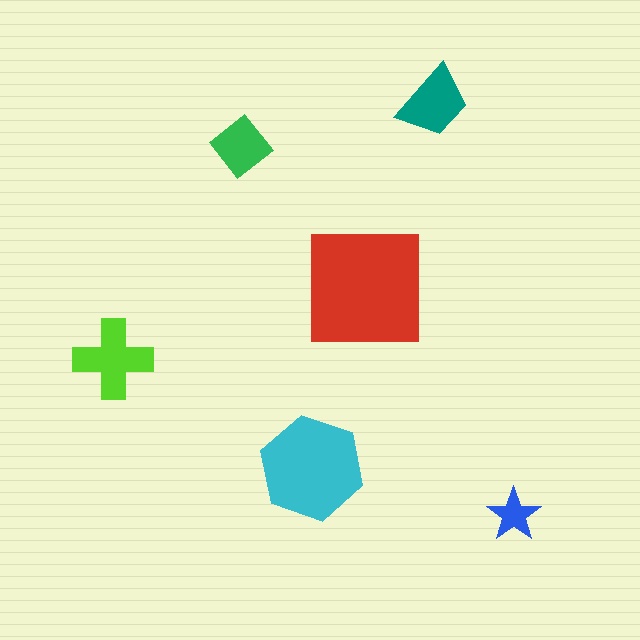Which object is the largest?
The red square.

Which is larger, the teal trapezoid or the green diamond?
The teal trapezoid.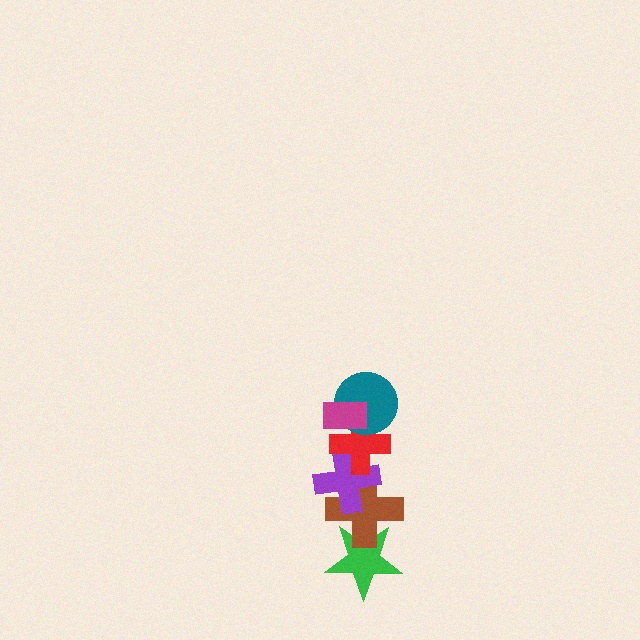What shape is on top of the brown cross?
The purple cross is on top of the brown cross.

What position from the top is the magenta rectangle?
The magenta rectangle is 1st from the top.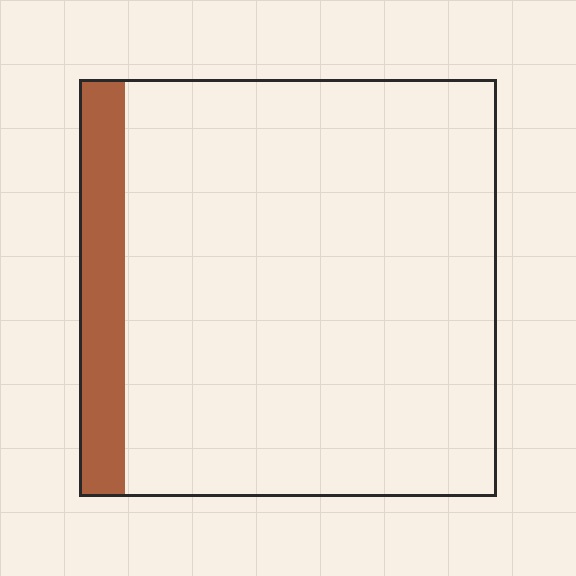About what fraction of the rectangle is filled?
About one tenth (1/10).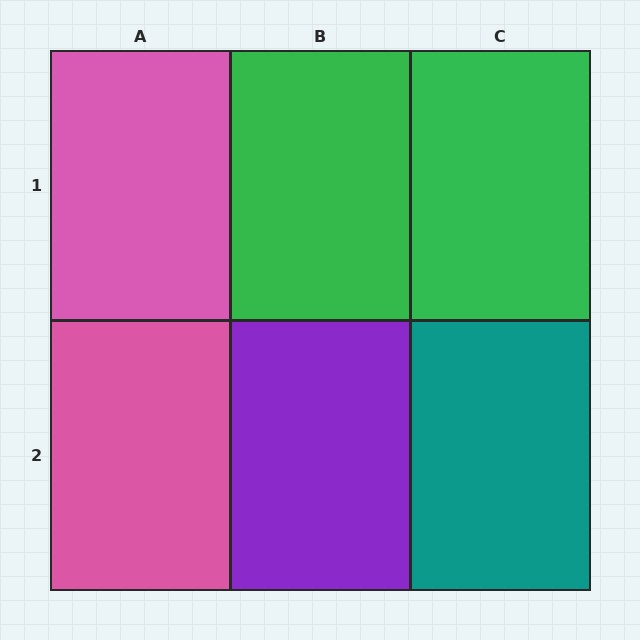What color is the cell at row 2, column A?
Pink.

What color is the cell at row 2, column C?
Teal.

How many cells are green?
2 cells are green.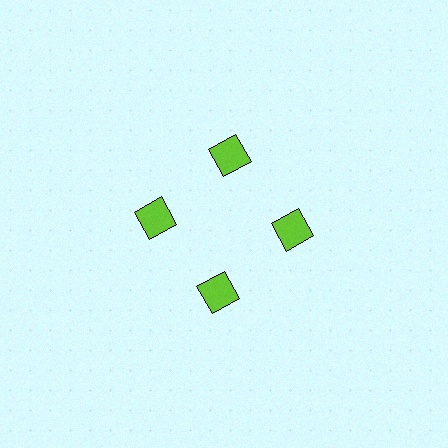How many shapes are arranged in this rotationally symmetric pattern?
There are 4 shapes, arranged in 4 groups of 1.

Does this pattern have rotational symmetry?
Yes, this pattern has 4-fold rotational symmetry. It looks the same after rotating 90 degrees around the center.